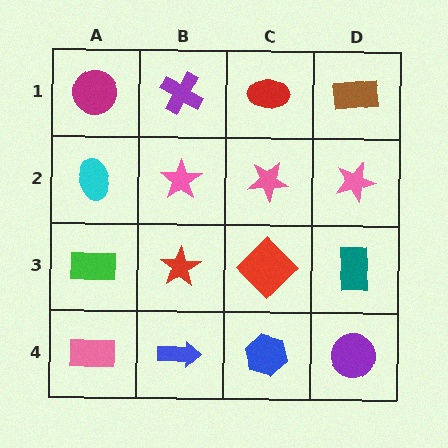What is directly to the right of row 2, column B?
A pink star.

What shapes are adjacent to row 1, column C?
A pink star (row 2, column C), a purple cross (row 1, column B), a brown rectangle (row 1, column D).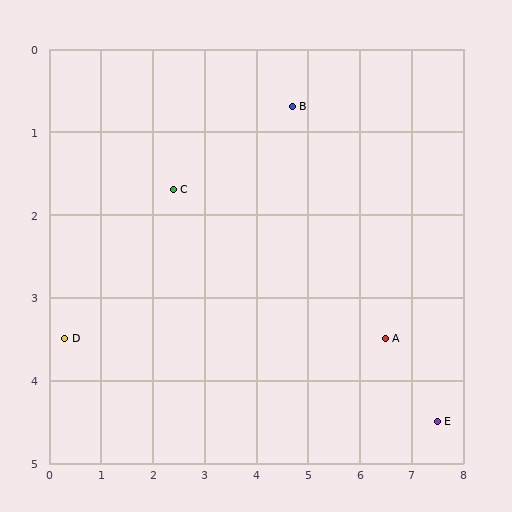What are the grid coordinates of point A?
Point A is at approximately (6.5, 3.5).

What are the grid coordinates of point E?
Point E is at approximately (7.5, 4.5).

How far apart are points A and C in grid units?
Points A and C are about 4.5 grid units apart.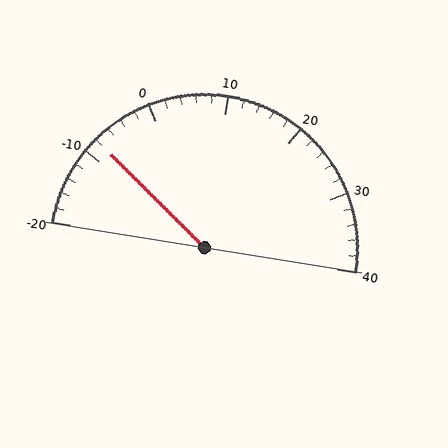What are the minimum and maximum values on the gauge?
The gauge ranges from -20 to 40.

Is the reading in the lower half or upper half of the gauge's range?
The reading is in the lower half of the range (-20 to 40).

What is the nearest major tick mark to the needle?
The nearest major tick mark is -10.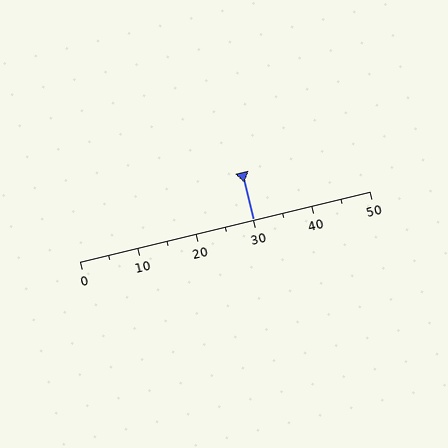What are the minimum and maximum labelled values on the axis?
The axis runs from 0 to 50.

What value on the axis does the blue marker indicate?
The marker indicates approximately 30.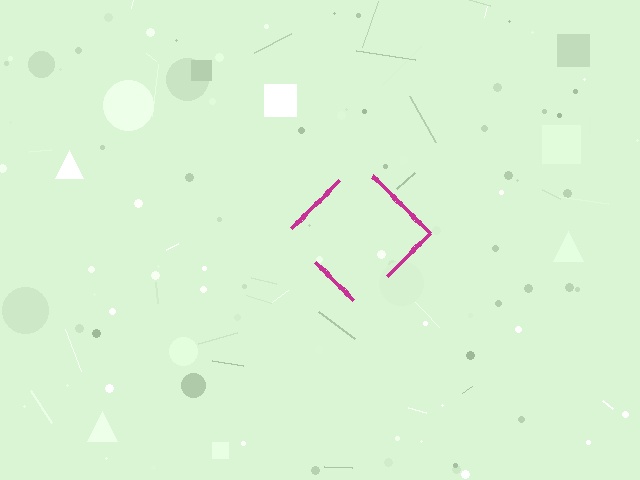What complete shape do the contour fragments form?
The contour fragments form a diamond.